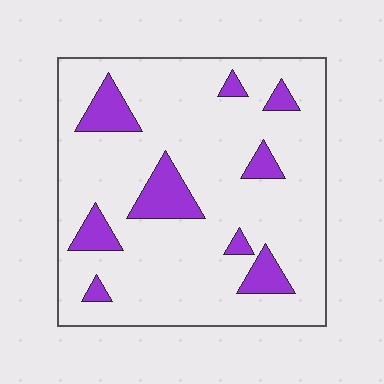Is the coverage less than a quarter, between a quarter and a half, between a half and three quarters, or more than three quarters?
Less than a quarter.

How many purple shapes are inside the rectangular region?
9.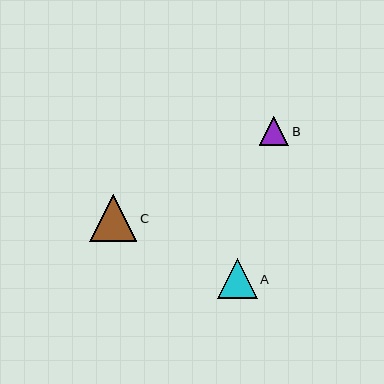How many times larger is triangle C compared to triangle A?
Triangle C is approximately 1.2 times the size of triangle A.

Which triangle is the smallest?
Triangle B is the smallest with a size of approximately 29 pixels.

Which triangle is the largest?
Triangle C is the largest with a size of approximately 47 pixels.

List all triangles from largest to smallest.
From largest to smallest: C, A, B.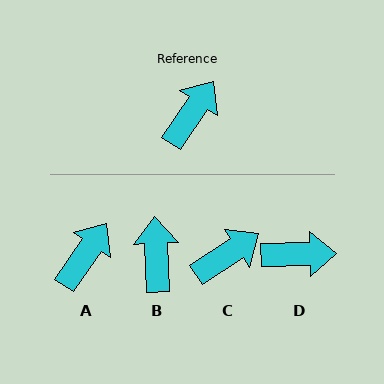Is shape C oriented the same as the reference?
No, it is off by about 22 degrees.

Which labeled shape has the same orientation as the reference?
A.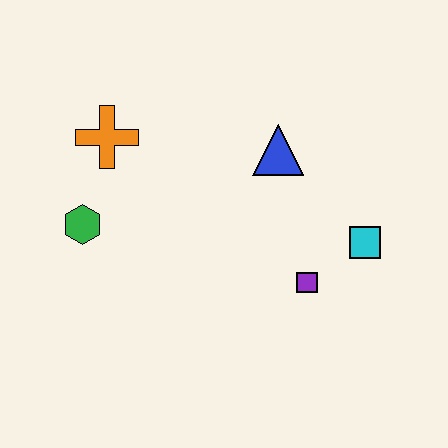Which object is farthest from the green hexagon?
The cyan square is farthest from the green hexagon.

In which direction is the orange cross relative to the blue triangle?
The orange cross is to the left of the blue triangle.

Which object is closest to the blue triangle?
The cyan square is closest to the blue triangle.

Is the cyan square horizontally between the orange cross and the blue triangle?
No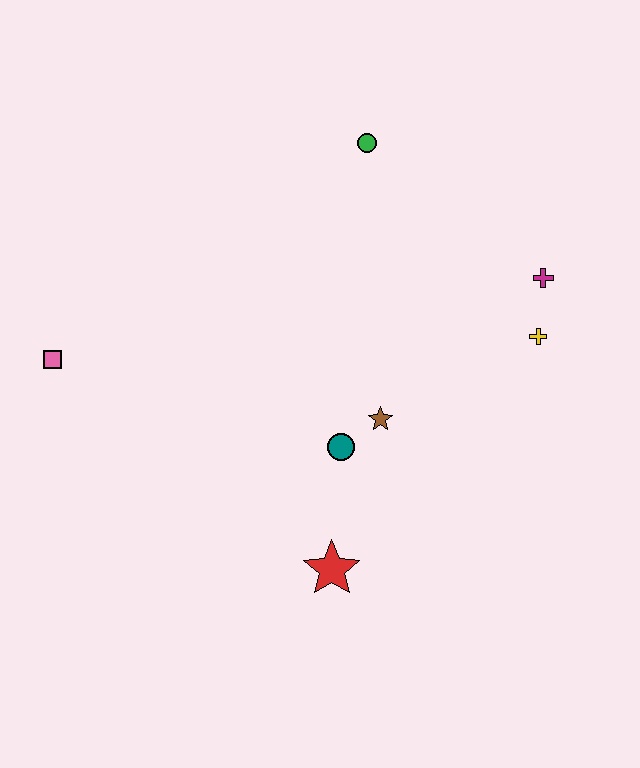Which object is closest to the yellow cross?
The magenta cross is closest to the yellow cross.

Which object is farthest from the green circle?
The red star is farthest from the green circle.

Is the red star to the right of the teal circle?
No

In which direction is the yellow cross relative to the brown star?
The yellow cross is to the right of the brown star.